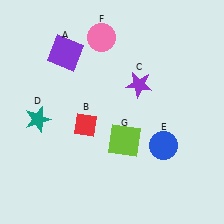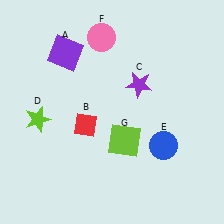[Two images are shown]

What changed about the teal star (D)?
In Image 1, D is teal. In Image 2, it changed to lime.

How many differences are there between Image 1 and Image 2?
There is 1 difference between the two images.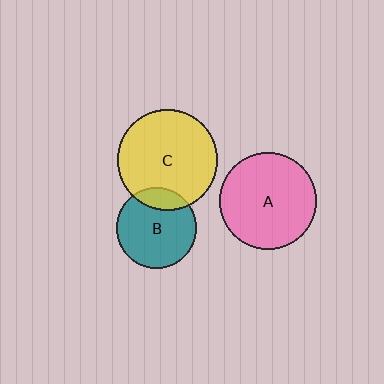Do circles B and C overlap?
Yes.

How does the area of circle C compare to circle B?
Approximately 1.5 times.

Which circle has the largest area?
Circle C (yellow).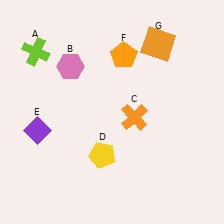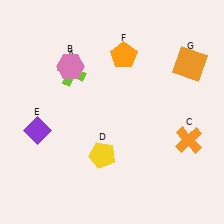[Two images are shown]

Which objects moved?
The objects that moved are: the lime cross (A), the orange cross (C), the orange square (G).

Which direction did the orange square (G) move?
The orange square (G) moved right.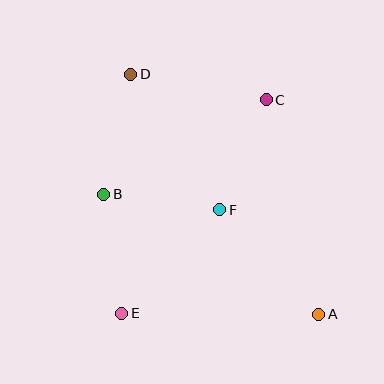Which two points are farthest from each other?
Points A and D are farthest from each other.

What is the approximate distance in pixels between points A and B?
The distance between A and B is approximately 246 pixels.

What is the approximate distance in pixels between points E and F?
The distance between E and F is approximately 142 pixels.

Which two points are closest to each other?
Points B and F are closest to each other.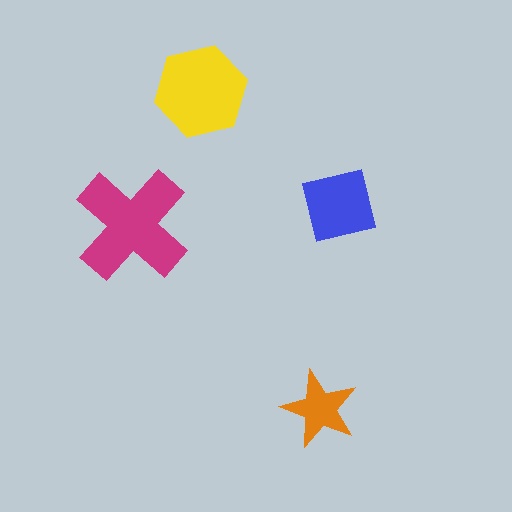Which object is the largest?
The magenta cross.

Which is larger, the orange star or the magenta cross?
The magenta cross.